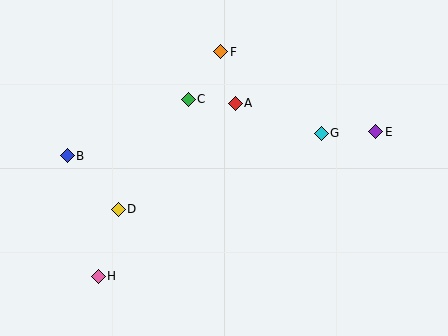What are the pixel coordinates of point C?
Point C is at (188, 99).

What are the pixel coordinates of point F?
Point F is at (221, 52).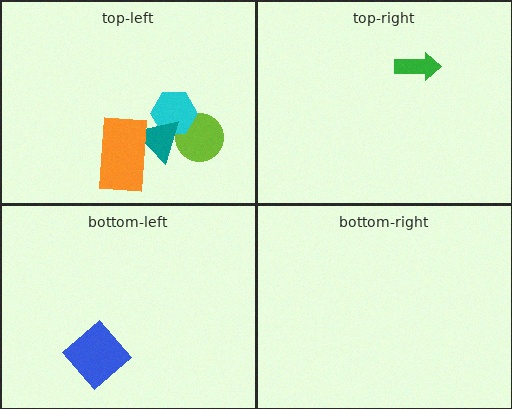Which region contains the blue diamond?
The bottom-left region.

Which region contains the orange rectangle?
The top-left region.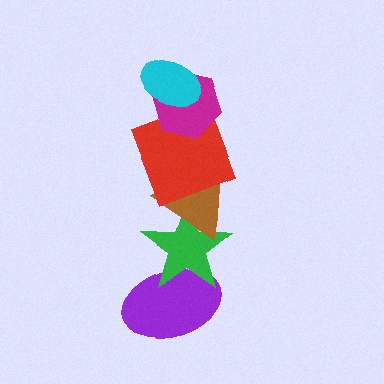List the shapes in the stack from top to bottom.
From top to bottom: the cyan ellipse, the magenta hexagon, the red square, the brown triangle, the green star, the purple ellipse.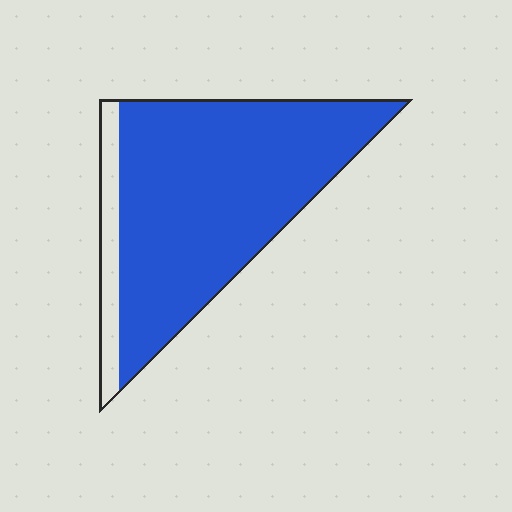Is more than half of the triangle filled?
Yes.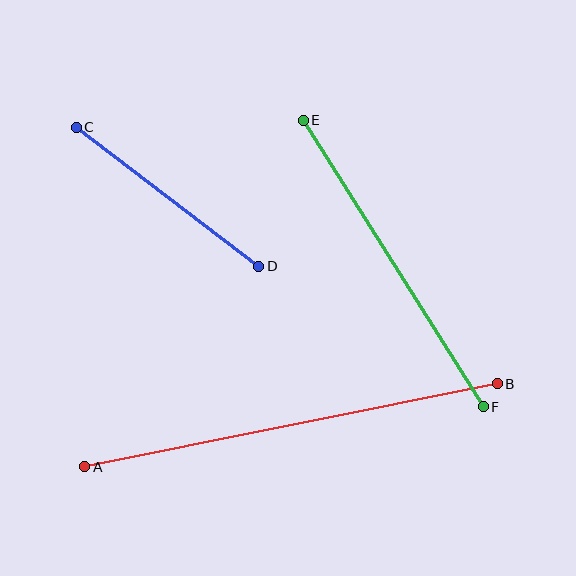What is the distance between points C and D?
The distance is approximately 229 pixels.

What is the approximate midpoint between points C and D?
The midpoint is at approximately (167, 197) pixels.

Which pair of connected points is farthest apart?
Points A and B are farthest apart.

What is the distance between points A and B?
The distance is approximately 421 pixels.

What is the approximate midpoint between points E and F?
The midpoint is at approximately (393, 263) pixels.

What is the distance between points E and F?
The distance is approximately 339 pixels.